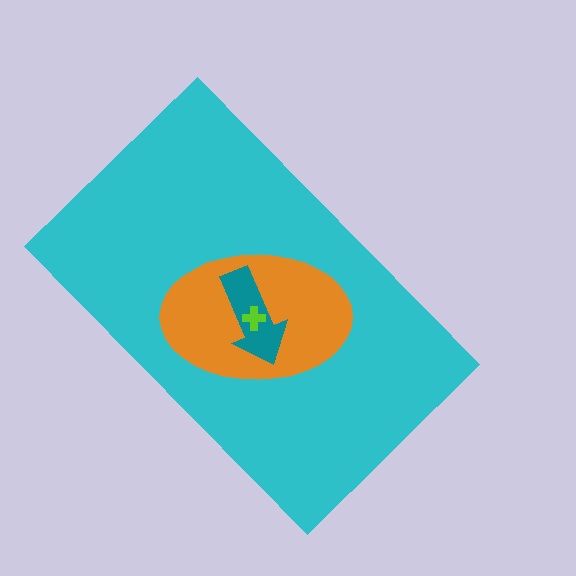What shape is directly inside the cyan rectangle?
The orange ellipse.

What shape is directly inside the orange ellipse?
The teal arrow.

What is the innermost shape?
The lime cross.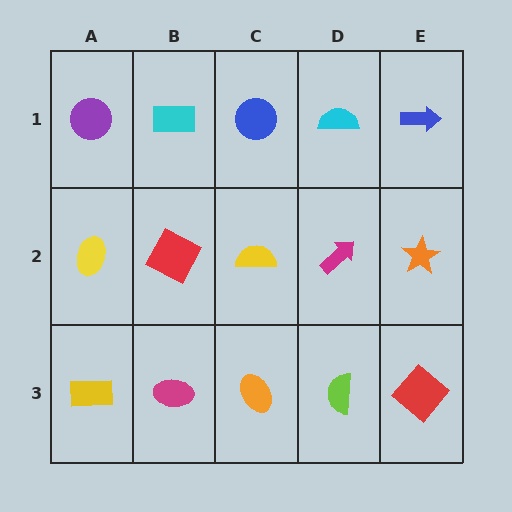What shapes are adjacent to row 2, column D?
A cyan semicircle (row 1, column D), a lime semicircle (row 3, column D), a yellow semicircle (row 2, column C), an orange star (row 2, column E).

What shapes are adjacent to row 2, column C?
A blue circle (row 1, column C), an orange ellipse (row 3, column C), a red square (row 2, column B), a magenta arrow (row 2, column D).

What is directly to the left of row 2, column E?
A magenta arrow.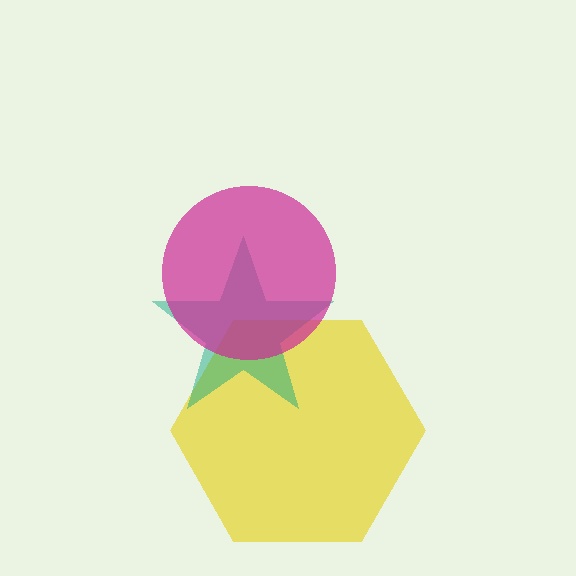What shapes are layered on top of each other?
The layered shapes are: a yellow hexagon, a teal star, a magenta circle.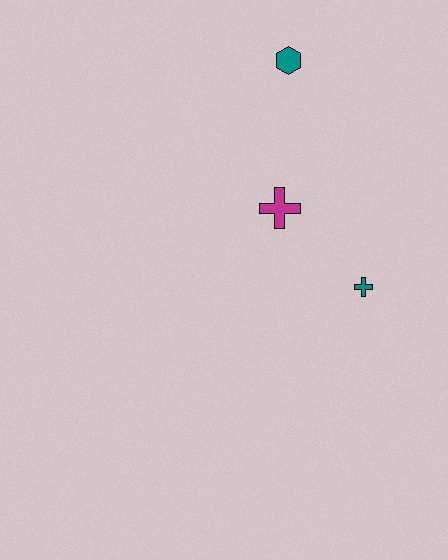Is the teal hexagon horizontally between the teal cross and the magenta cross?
Yes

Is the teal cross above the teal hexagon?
No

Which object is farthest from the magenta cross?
The teal hexagon is farthest from the magenta cross.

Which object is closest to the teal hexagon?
The magenta cross is closest to the teal hexagon.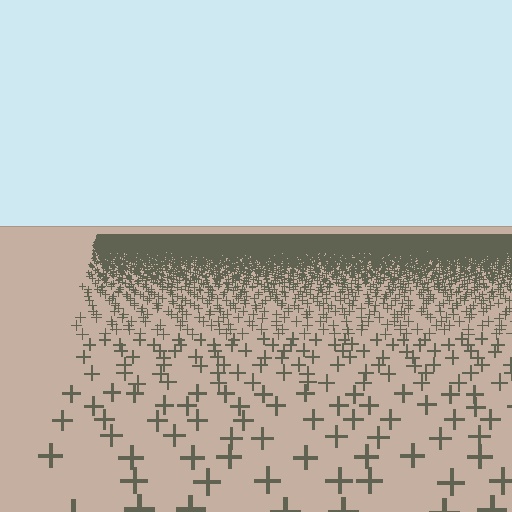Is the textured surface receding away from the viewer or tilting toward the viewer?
The surface is receding away from the viewer. Texture elements get smaller and denser toward the top.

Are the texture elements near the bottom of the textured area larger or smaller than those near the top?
Larger. Near the bottom, elements are closer to the viewer and appear at a bigger on-screen size.